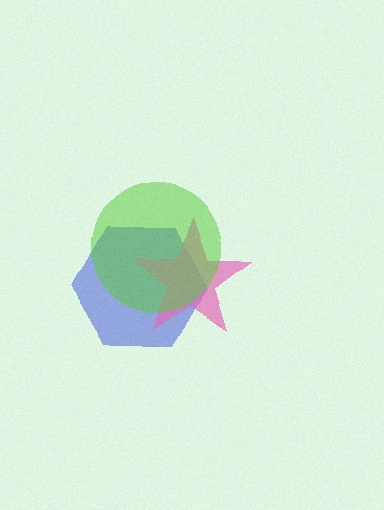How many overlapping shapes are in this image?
There are 3 overlapping shapes in the image.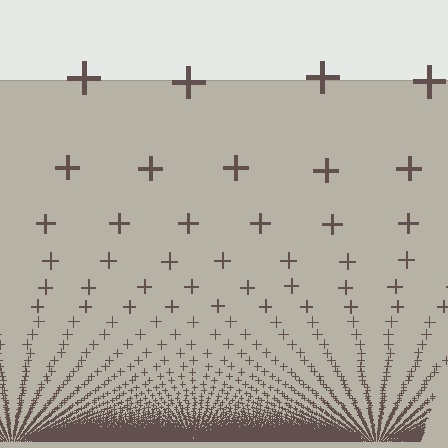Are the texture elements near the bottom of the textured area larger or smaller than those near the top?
Smaller. The gradient is inverted — elements near the bottom are smaller and denser.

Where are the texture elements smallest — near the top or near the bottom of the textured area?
Near the bottom.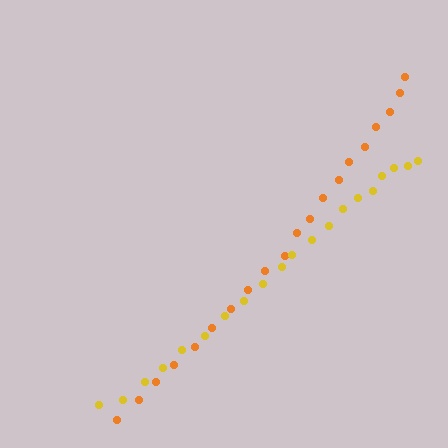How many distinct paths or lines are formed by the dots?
There are 2 distinct paths.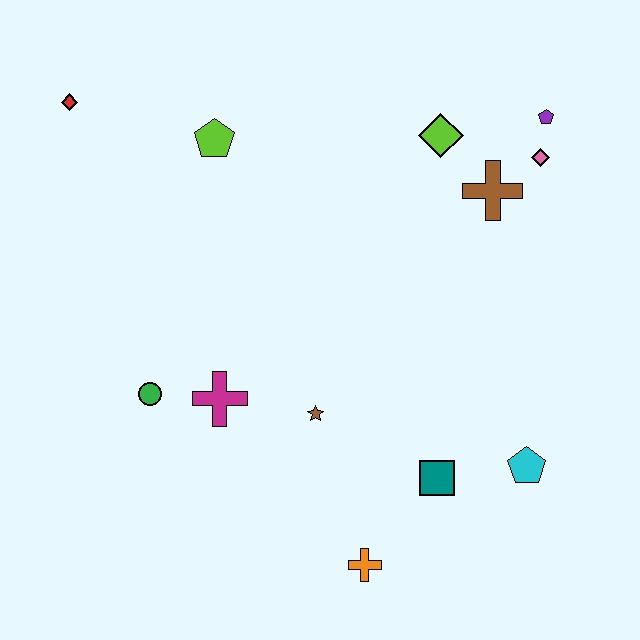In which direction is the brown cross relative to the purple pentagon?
The brown cross is below the purple pentagon.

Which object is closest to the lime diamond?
The brown cross is closest to the lime diamond.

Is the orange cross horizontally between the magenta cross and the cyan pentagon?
Yes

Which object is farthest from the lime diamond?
The orange cross is farthest from the lime diamond.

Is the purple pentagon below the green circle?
No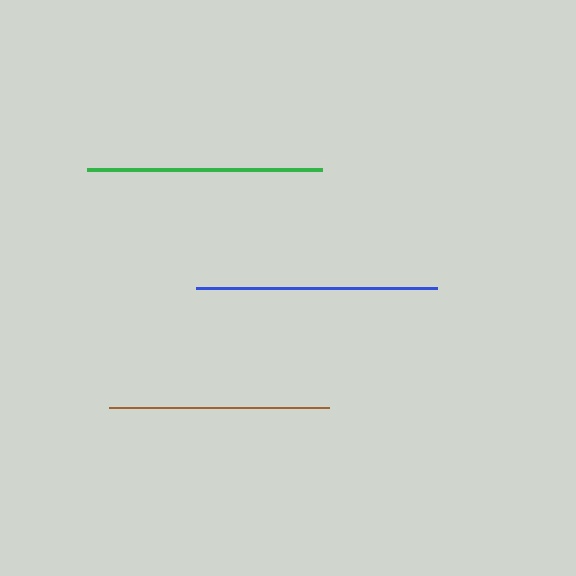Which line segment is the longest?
The blue line is the longest at approximately 241 pixels.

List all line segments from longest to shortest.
From longest to shortest: blue, green, brown.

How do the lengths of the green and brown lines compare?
The green and brown lines are approximately the same length.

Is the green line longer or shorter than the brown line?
The green line is longer than the brown line.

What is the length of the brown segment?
The brown segment is approximately 220 pixels long.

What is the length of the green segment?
The green segment is approximately 235 pixels long.